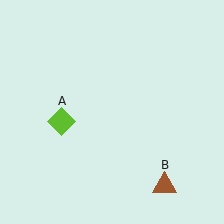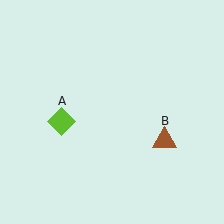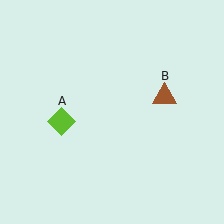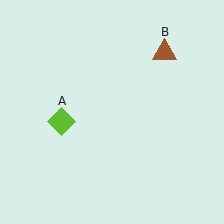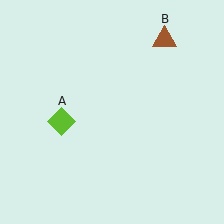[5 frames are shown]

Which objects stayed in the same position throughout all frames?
Lime diamond (object A) remained stationary.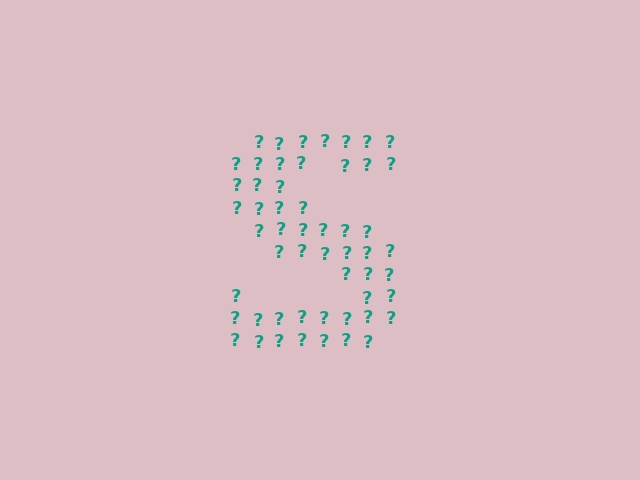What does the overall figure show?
The overall figure shows the letter S.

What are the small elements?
The small elements are question marks.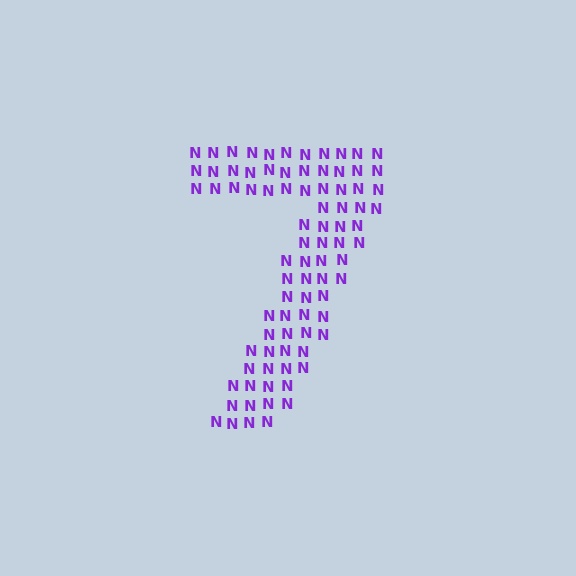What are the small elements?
The small elements are letter N's.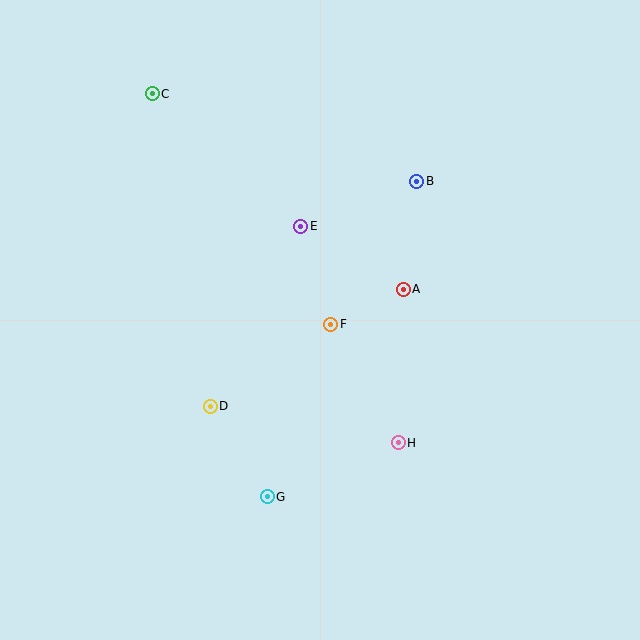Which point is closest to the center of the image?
Point F at (331, 324) is closest to the center.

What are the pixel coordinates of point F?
Point F is at (331, 324).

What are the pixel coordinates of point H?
Point H is at (398, 443).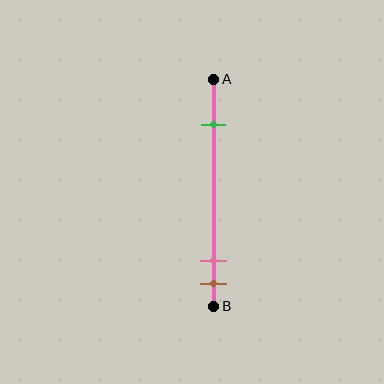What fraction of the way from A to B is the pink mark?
The pink mark is approximately 80% (0.8) of the way from A to B.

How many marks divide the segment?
There are 3 marks dividing the segment.